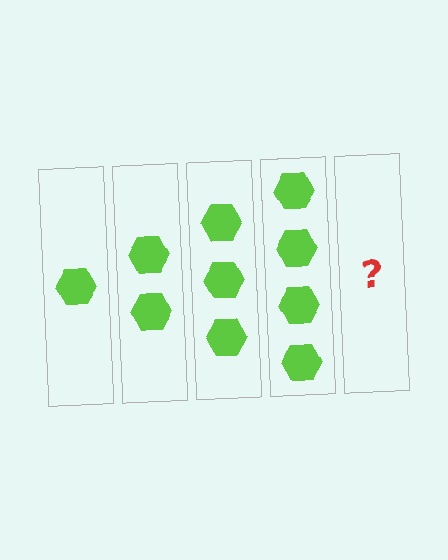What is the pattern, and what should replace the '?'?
The pattern is that each step adds one more hexagon. The '?' should be 5 hexagons.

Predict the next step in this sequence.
The next step is 5 hexagons.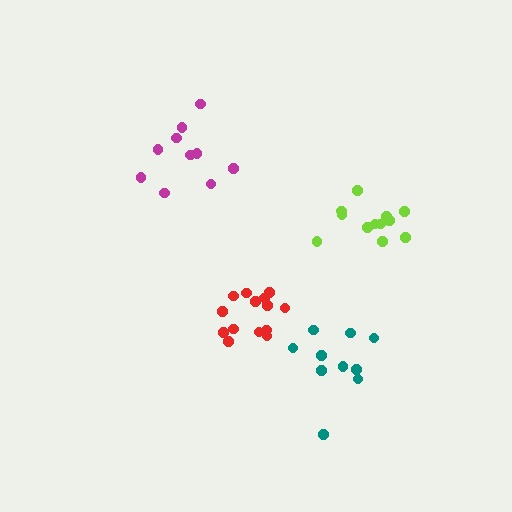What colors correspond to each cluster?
The clusters are colored: red, magenta, lime, teal.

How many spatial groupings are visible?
There are 4 spatial groupings.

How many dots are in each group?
Group 1: 16 dots, Group 2: 10 dots, Group 3: 12 dots, Group 4: 10 dots (48 total).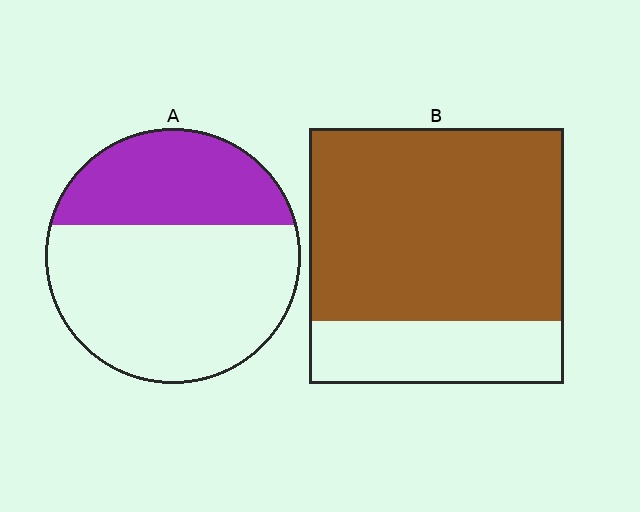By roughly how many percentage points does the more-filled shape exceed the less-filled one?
By roughly 40 percentage points (B over A).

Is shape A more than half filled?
No.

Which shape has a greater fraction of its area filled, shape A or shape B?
Shape B.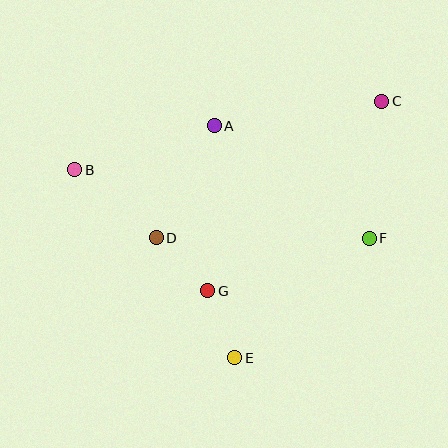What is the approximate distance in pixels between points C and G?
The distance between C and G is approximately 257 pixels.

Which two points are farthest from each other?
Points B and C are farthest from each other.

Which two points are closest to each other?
Points E and G are closest to each other.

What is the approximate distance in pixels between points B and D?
The distance between B and D is approximately 106 pixels.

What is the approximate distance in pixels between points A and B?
The distance between A and B is approximately 147 pixels.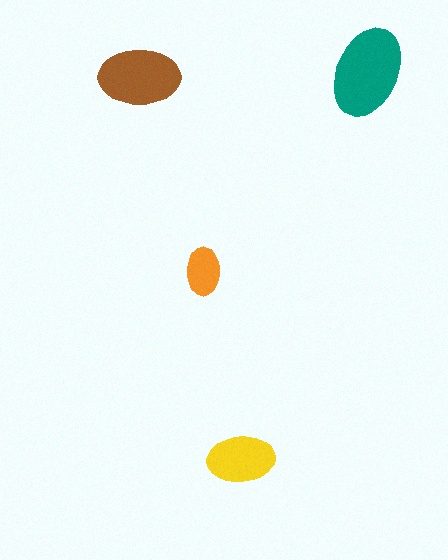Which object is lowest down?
The yellow ellipse is bottommost.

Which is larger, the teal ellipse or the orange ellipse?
The teal one.